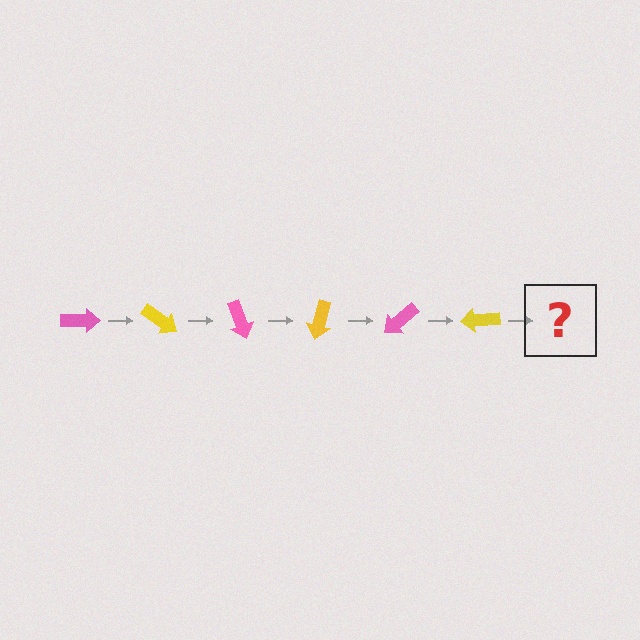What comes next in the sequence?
The next element should be a pink arrow, rotated 210 degrees from the start.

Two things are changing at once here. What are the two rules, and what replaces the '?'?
The two rules are that it rotates 35 degrees each step and the color cycles through pink and yellow. The '?' should be a pink arrow, rotated 210 degrees from the start.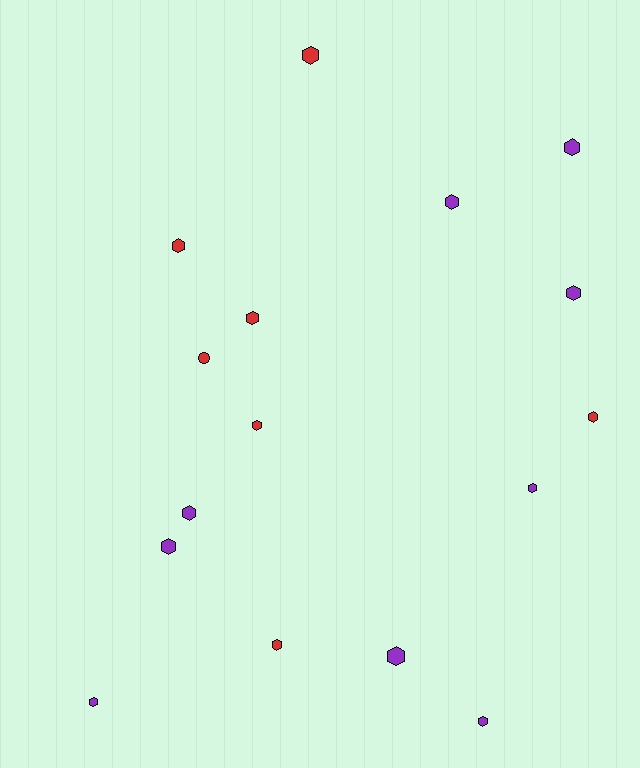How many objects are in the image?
There are 16 objects.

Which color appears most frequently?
Purple, with 9 objects.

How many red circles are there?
There is 1 red circle.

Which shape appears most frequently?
Hexagon, with 15 objects.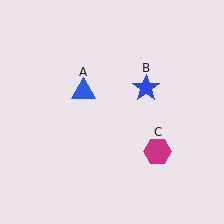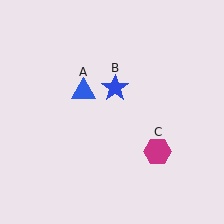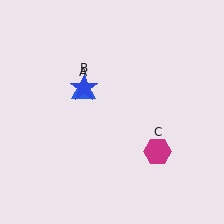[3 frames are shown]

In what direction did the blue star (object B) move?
The blue star (object B) moved left.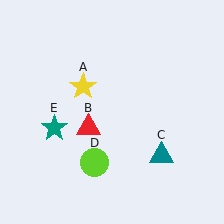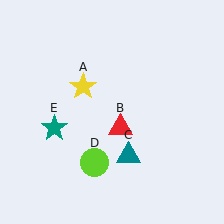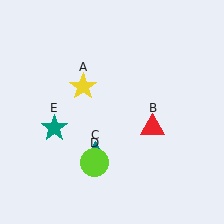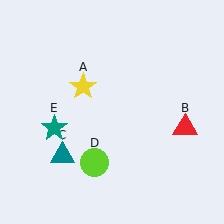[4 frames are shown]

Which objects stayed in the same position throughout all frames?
Yellow star (object A) and lime circle (object D) and teal star (object E) remained stationary.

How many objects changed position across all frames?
2 objects changed position: red triangle (object B), teal triangle (object C).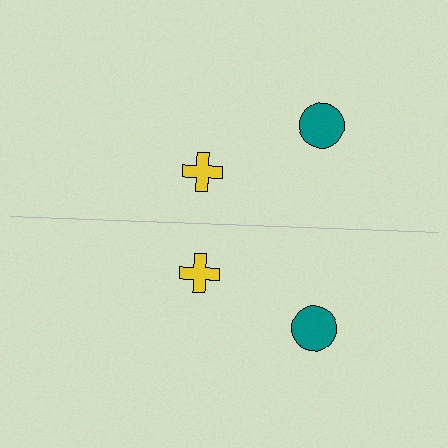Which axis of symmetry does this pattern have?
The pattern has a horizontal axis of symmetry running through the center of the image.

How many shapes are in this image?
There are 4 shapes in this image.